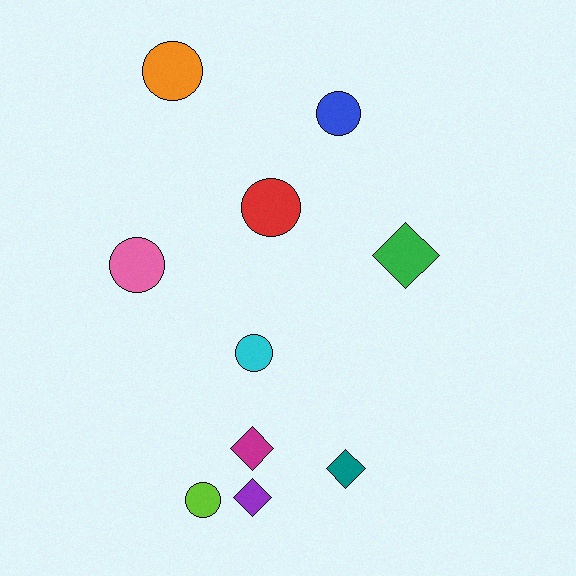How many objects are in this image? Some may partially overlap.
There are 10 objects.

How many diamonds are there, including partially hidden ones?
There are 4 diamonds.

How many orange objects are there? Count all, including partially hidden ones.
There is 1 orange object.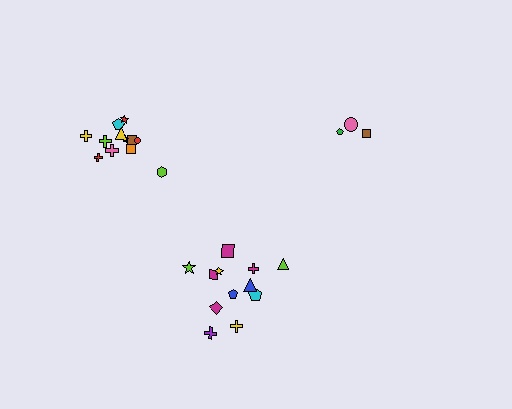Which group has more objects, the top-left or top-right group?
The top-left group.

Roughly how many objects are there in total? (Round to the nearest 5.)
Roughly 25 objects in total.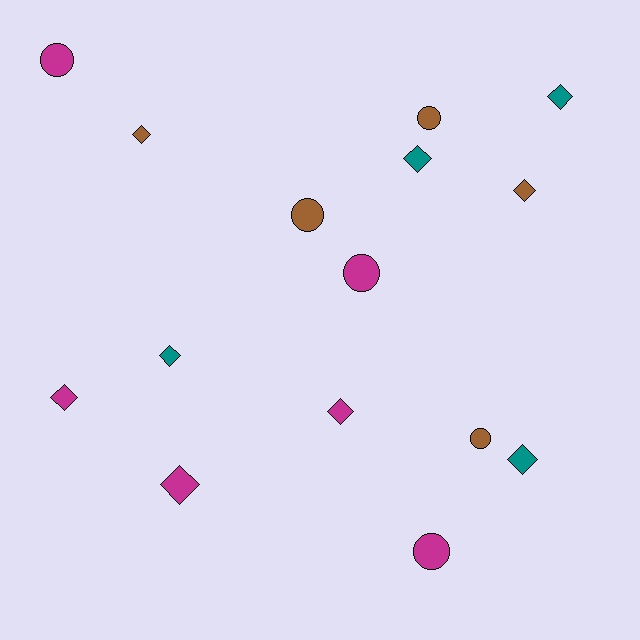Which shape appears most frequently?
Diamond, with 9 objects.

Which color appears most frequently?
Magenta, with 6 objects.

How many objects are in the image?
There are 15 objects.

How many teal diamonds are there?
There are 4 teal diamonds.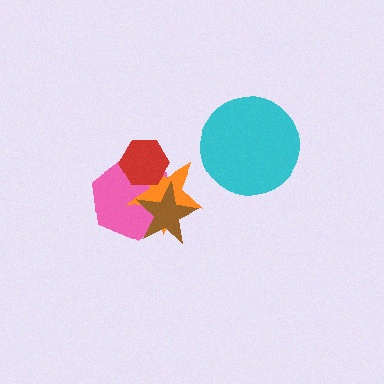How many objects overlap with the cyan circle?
0 objects overlap with the cyan circle.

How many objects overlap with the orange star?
3 objects overlap with the orange star.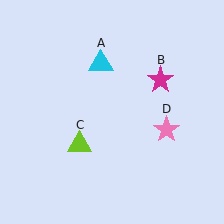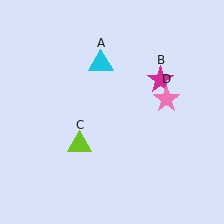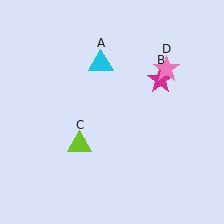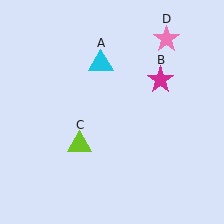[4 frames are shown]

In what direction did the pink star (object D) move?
The pink star (object D) moved up.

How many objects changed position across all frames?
1 object changed position: pink star (object D).